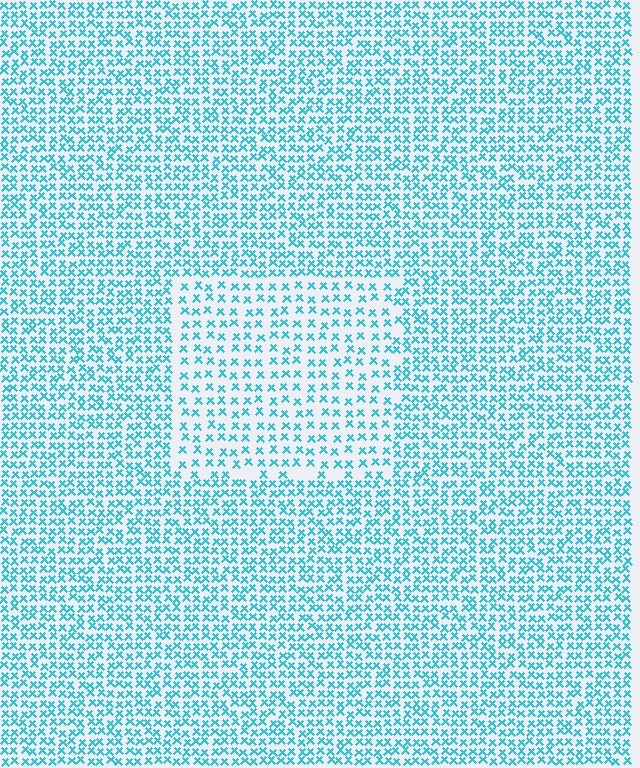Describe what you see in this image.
The image contains small cyan elements arranged at two different densities. A rectangle-shaped region is visible where the elements are less densely packed than the surrounding area.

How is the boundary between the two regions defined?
The boundary is defined by a change in element density (approximately 1.8x ratio). All elements are the same color, size, and shape.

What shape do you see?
I see a rectangle.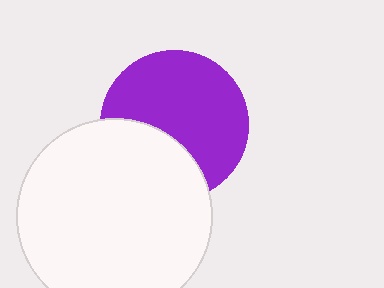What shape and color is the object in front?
The object in front is a white circle.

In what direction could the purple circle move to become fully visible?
The purple circle could move up. That would shift it out from behind the white circle entirely.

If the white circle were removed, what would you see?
You would see the complete purple circle.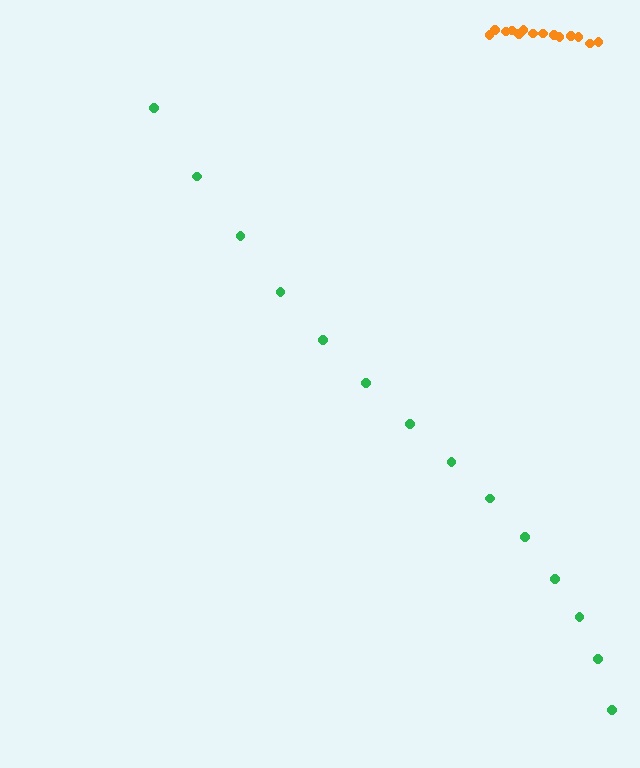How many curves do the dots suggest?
There are 2 distinct paths.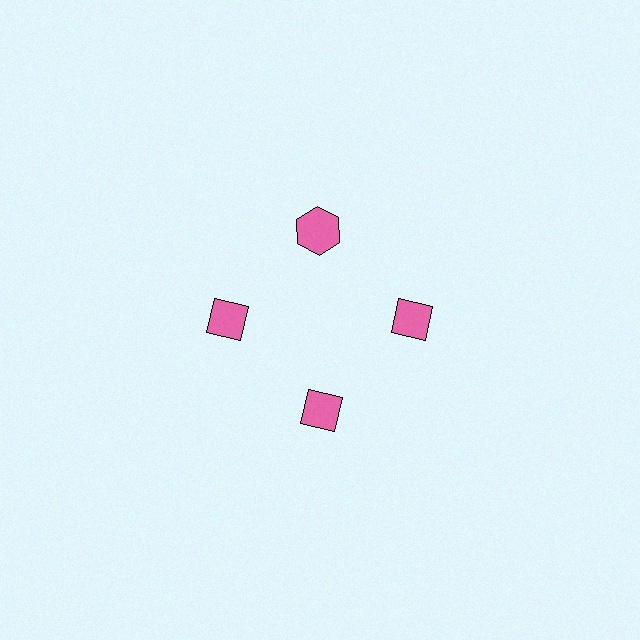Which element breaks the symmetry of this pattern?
The pink hexagon at roughly the 12 o'clock position breaks the symmetry. All other shapes are pink diamonds.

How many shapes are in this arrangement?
There are 4 shapes arranged in a ring pattern.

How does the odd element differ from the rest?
It has a different shape: hexagon instead of diamond.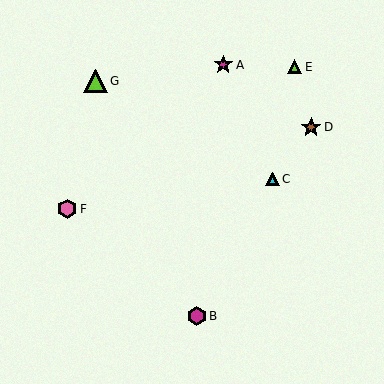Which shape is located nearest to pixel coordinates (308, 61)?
The lime triangle (labeled E) at (295, 67) is nearest to that location.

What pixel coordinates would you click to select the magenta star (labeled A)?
Click at (223, 65) to select the magenta star A.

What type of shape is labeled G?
Shape G is a lime triangle.